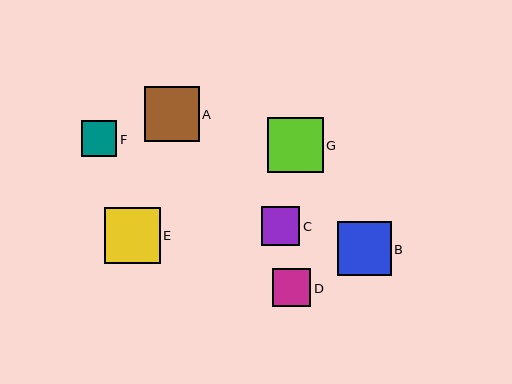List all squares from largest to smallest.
From largest to smallest: E, G, A, B, C, D, F.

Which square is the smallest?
Square F is the smallest with a size of approximately 35 pixels.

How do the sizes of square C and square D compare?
Square C and square D are approximately the same size.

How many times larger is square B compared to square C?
Square B is approximately 1.4 times the size of square C.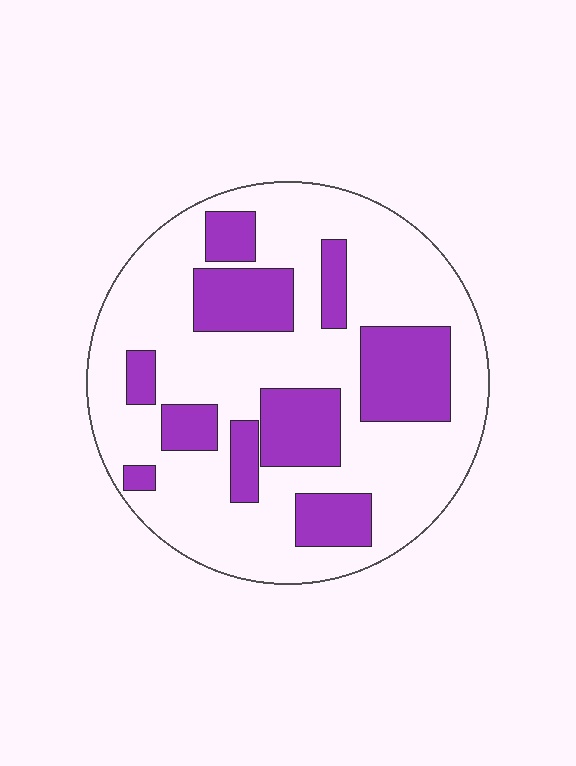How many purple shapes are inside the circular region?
10.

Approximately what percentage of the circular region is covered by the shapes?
Approximately 30%.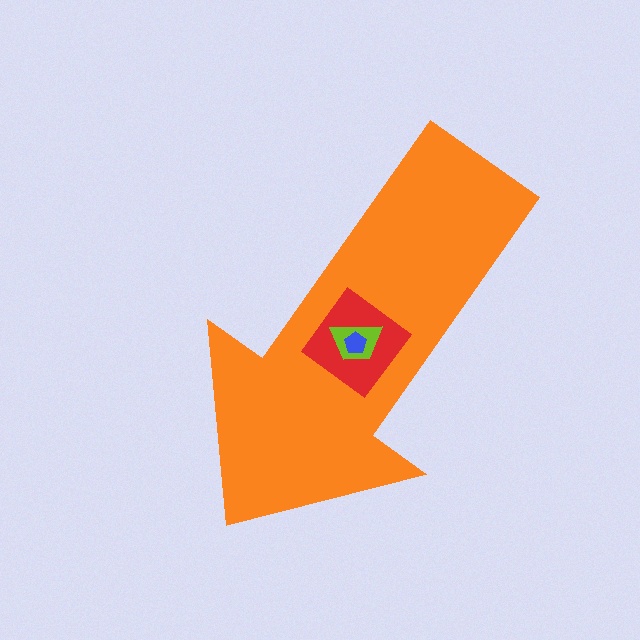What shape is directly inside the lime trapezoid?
The blue pentagon.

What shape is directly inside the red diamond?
The lime trapezoid.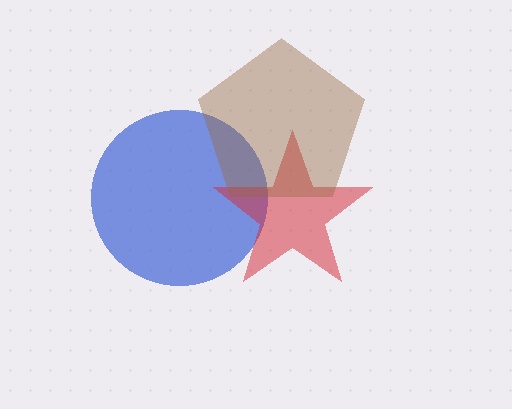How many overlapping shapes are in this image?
There are 3 overlapping shapes in the image.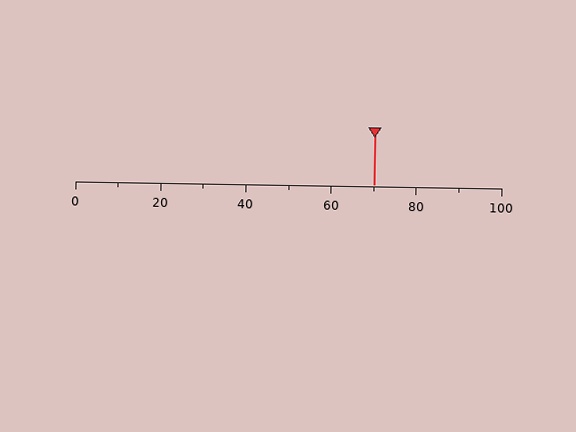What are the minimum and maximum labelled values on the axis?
The axis runs from 0 to 100.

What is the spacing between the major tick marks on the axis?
The major ticks are spaced 20 apart.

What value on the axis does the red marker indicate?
The marker indicates approximately 70.